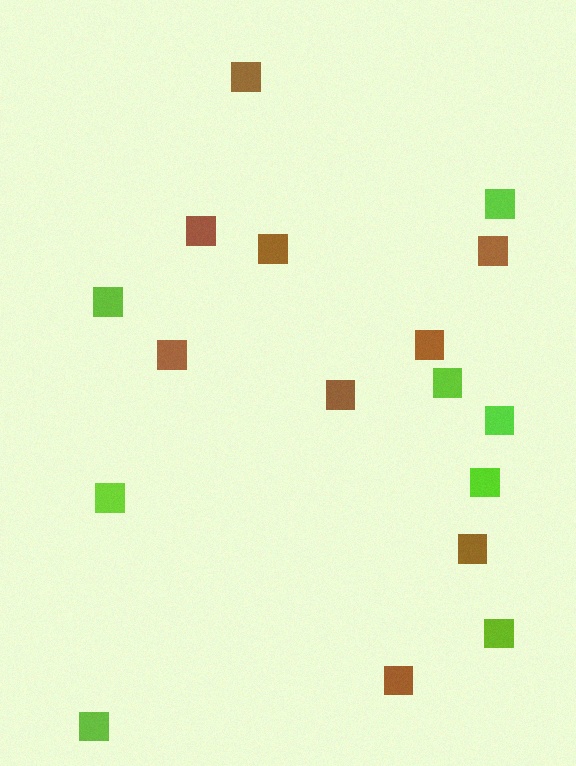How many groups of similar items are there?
There are 2 groups: one group of brown squares (9) and one group of lime squares (8).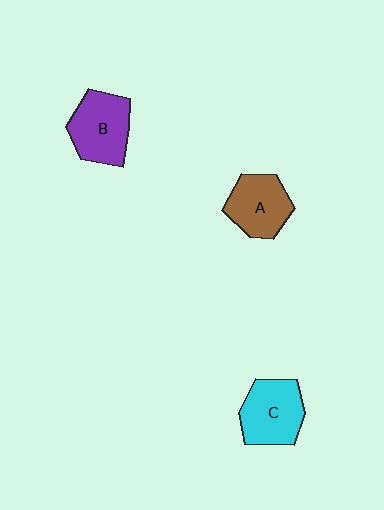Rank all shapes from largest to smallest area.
From largest to smallest: B (purple), C (cyan), A (brown).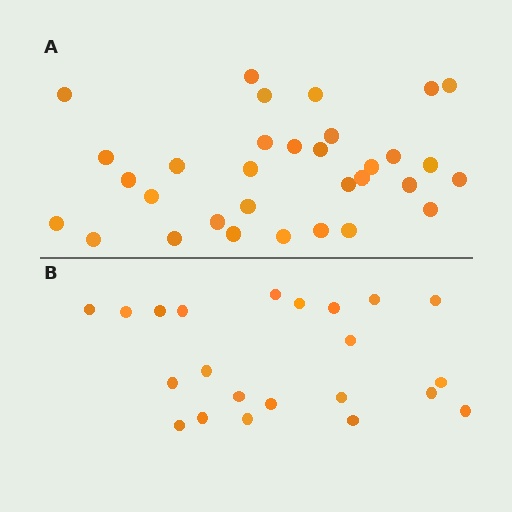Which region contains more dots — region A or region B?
Region A (the top region) has more dots.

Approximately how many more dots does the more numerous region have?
Region A has roughly 10 or so more dots than region B.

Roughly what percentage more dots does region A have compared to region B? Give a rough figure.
About 45% more.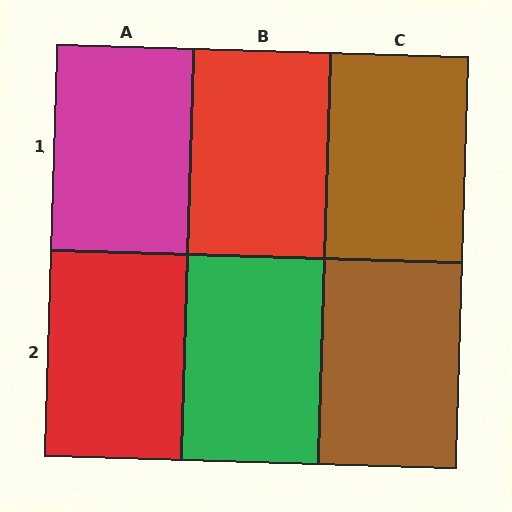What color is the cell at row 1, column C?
Brown.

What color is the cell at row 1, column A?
Magenta.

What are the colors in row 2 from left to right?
Red, green, brown.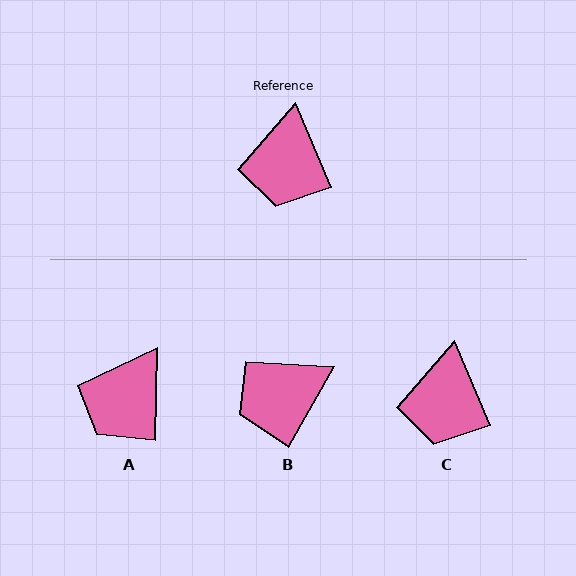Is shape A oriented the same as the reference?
No, it is off by about 24 degrees.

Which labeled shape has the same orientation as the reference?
C.